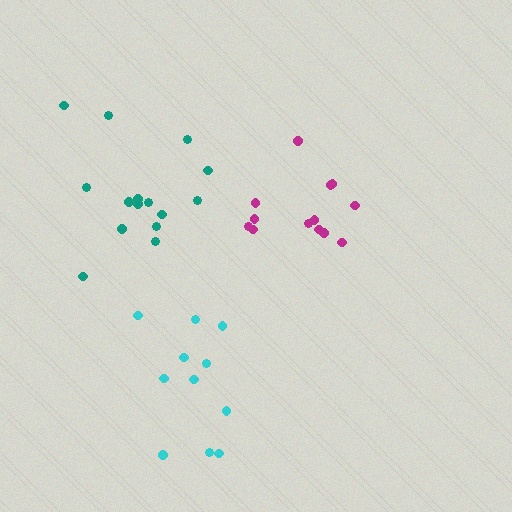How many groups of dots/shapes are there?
There are 3 groups.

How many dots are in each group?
Group 1: 13 dots, Group 2: 11 dots, Group 3: 15 dots (39 total).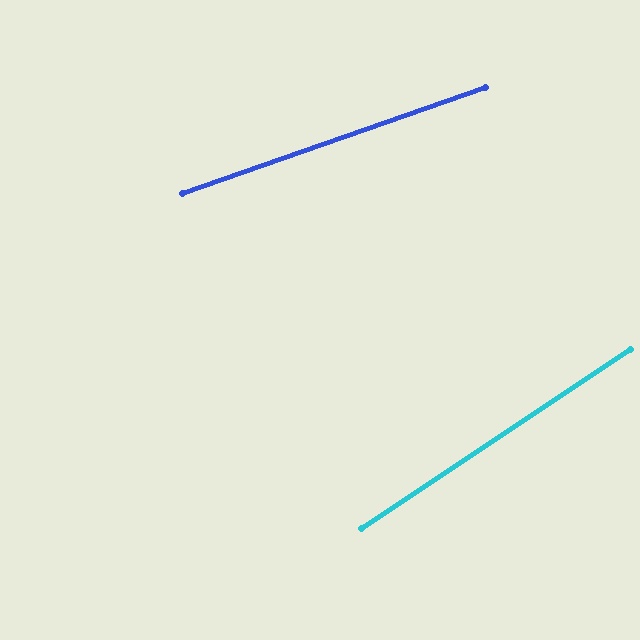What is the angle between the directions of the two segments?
Approximately 14 degrees.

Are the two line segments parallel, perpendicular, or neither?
Neither parallel nor perpendicular — they differ by about 14°.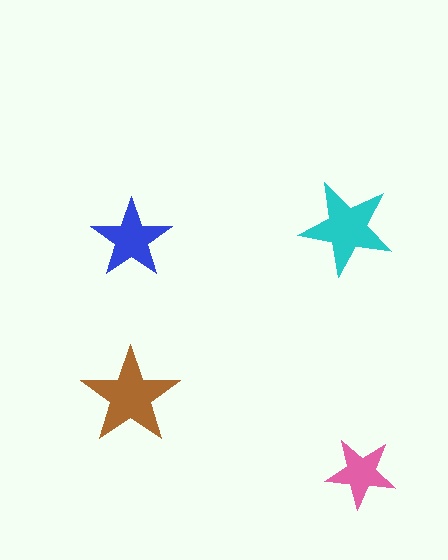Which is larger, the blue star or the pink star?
The blue one.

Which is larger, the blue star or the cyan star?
The cyan one.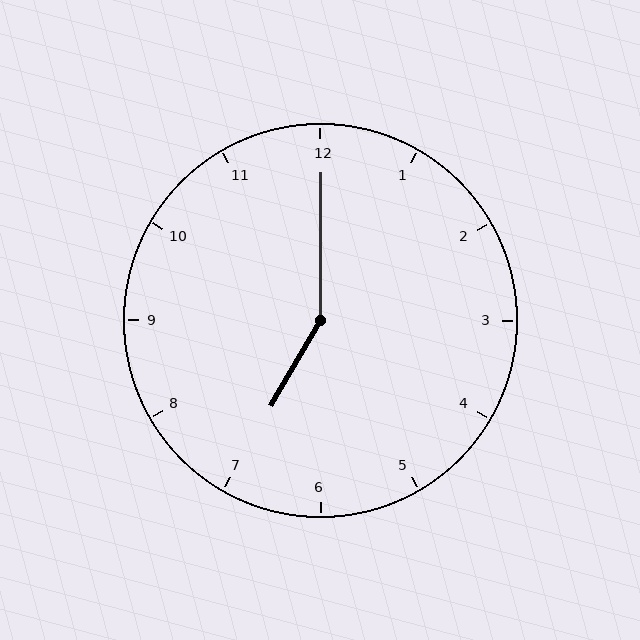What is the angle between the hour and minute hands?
Approximately 150 degrees.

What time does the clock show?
7:00.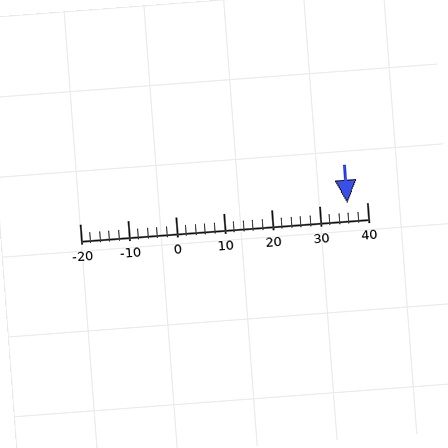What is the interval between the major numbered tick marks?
The major tick marks are spaced 10 units apart.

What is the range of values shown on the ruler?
The ruler shows values from -20 to 40.